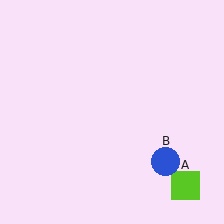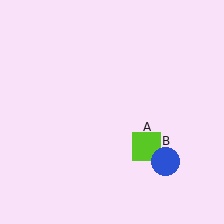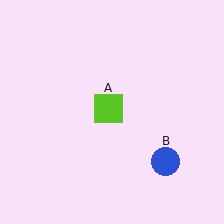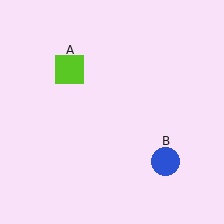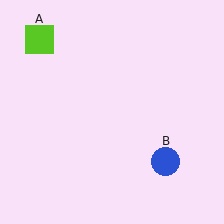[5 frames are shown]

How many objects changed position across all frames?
1 object changed position: lime square (object A).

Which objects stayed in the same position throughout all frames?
Blue circle (object B) remained stationary.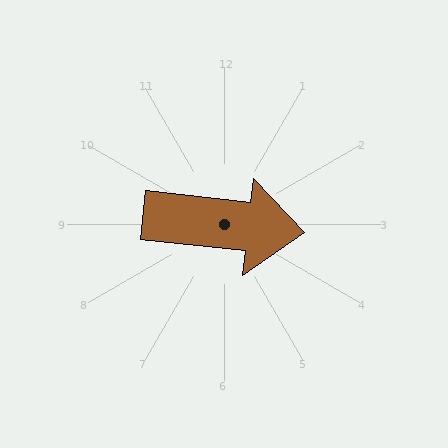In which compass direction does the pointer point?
East.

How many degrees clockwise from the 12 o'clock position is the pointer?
Approximately 96 degrees.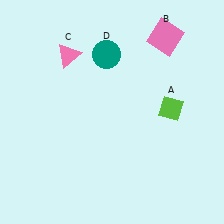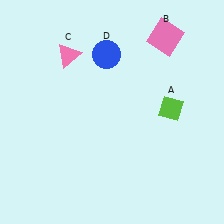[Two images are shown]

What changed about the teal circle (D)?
In Image 1, D is teal. In Image 2, it changed to blue.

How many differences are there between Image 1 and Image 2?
There is 1 difference between the two images.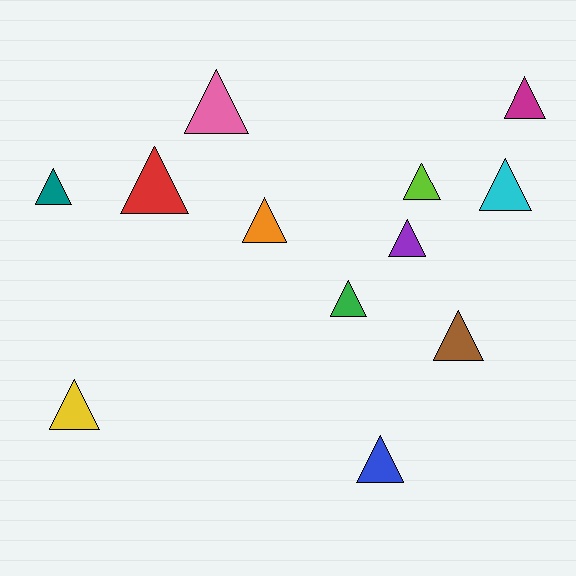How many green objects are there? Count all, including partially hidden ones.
There is 1 green object.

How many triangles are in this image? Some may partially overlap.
There are 12 triangles.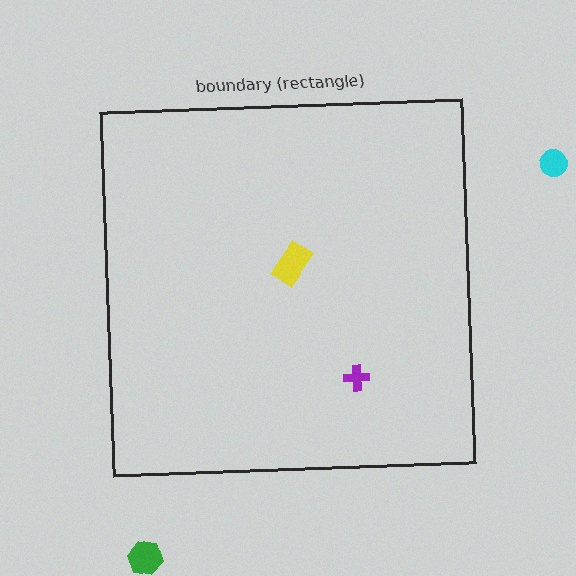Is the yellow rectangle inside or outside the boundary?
Inside.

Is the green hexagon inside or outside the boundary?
Outside.